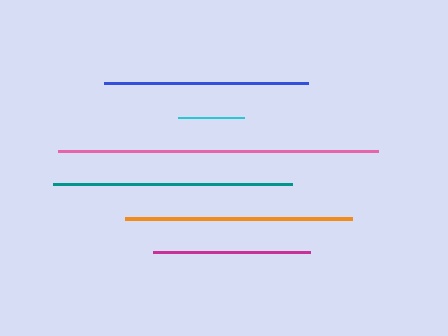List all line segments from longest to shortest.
From longest to shortest: pink, teal, orange, blue, magenta, cyan.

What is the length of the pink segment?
The pink segment is approximately 320 pixels long.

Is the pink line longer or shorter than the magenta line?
The pink line is longer than the magenta line.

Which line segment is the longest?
The pink line is the longest at approximately 320 pixels.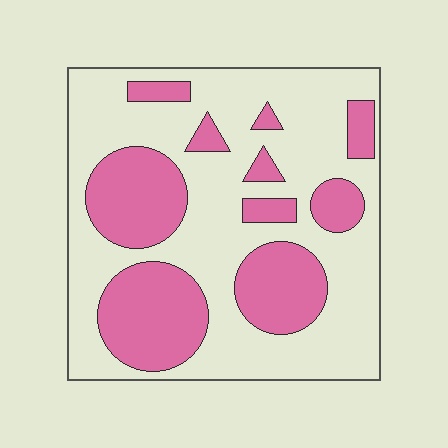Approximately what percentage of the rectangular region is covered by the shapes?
Approximately 35%.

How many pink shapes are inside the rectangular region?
10.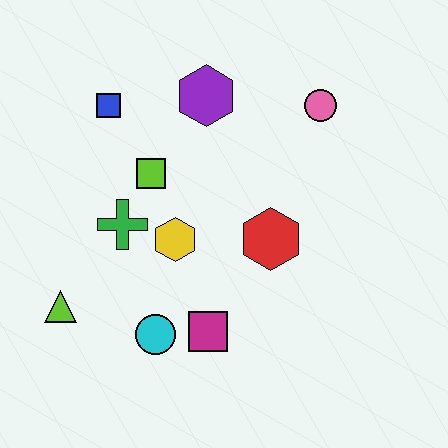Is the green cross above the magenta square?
Yes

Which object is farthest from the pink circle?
The lime triangle is farthest from the pink circle.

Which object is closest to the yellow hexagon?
The green cross is closest to the yellow hexagon.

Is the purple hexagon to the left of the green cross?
No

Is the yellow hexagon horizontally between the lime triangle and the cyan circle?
No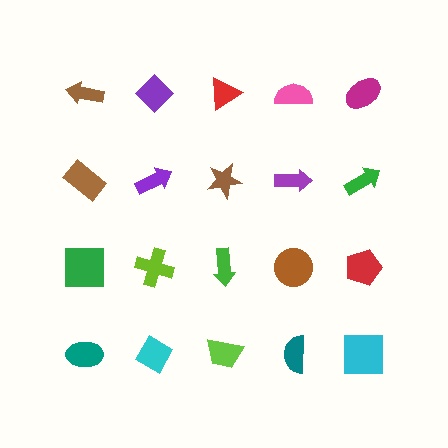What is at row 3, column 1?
A green square.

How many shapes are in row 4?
5 shapes.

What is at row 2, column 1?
A brown rectangle.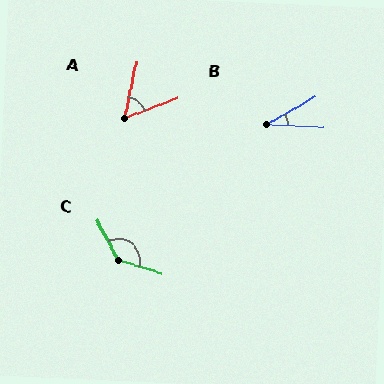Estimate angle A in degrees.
Approximately 57 degrees.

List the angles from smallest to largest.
B (32°), A (57°), C (135°).